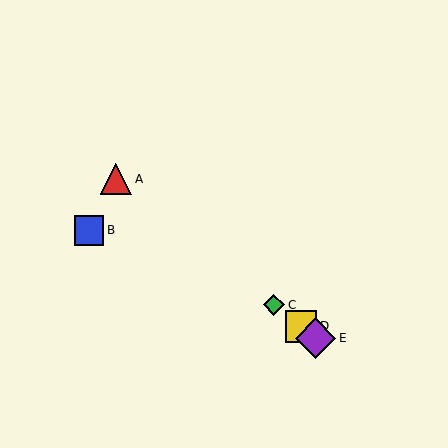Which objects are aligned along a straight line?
Objects A, C, D, E are aligned along a straight line.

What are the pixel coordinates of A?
Object A is at (116, 179).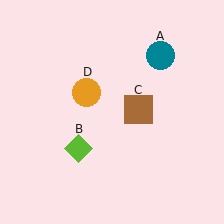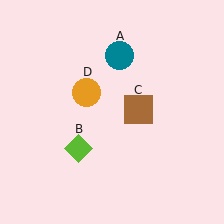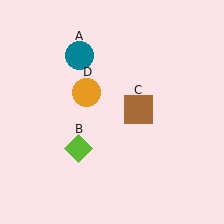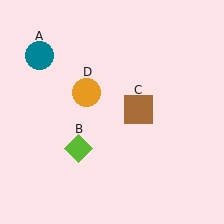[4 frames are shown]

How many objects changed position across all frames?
1 object changed position: teal circle (object A).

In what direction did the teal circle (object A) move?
The teal circle (object A) moved left.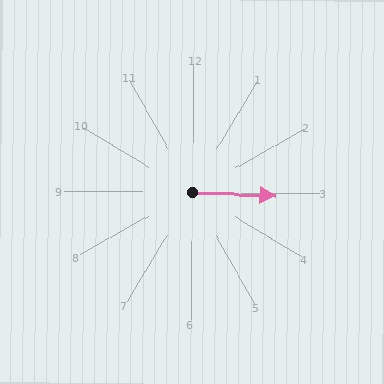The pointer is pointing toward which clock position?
Roughly 3 o'clock.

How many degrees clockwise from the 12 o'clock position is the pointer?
Approximately 92 degrees.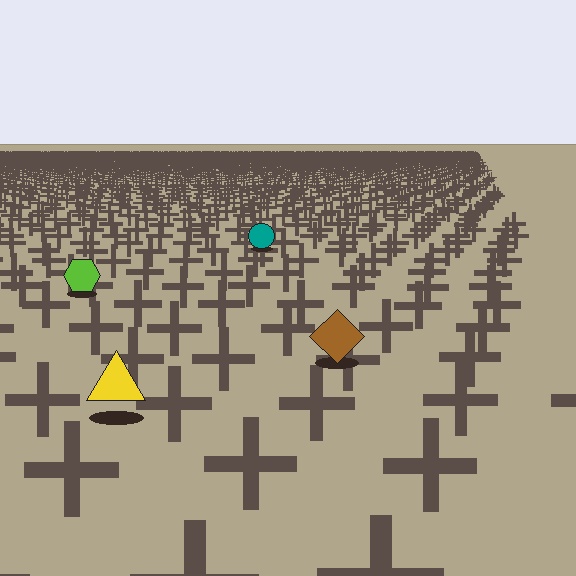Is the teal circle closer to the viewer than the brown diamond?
No. The brown diamond is closer — you can tell from the texture gradient: the ground texture is coarser near it.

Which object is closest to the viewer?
The yellow triangle is closest. The texture marks near it are larger and more spread out.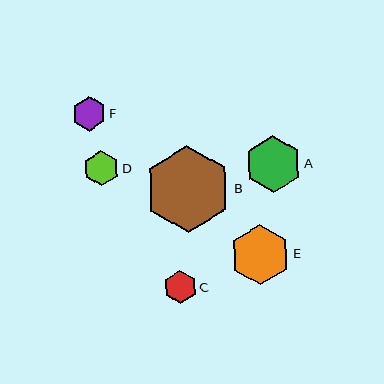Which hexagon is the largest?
Hexagon B is the largest with a size of approximately 86 pixels.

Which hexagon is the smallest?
Hexagon C is the smallest with a size of approximately 33 pixels.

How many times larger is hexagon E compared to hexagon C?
Hexagon E is approximately 1.9 times the size of hexagon C.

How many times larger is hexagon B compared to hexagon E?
Hexagon B is approximately 1.4 times the size of hexagon E.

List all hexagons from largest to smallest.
From largest to smallest: B, E, A, D, F, C.